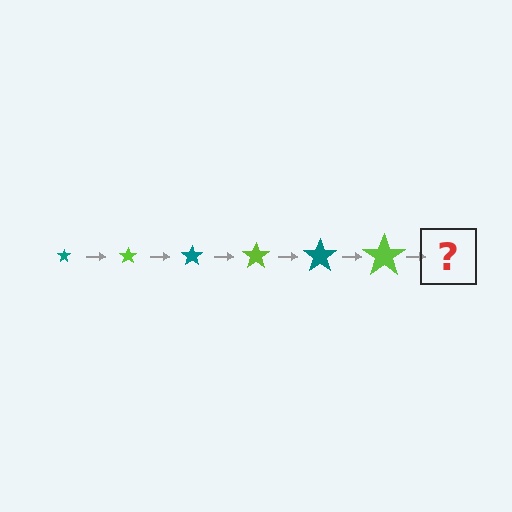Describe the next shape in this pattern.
It should be a teal star, larger than the previous one.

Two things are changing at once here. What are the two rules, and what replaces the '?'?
The two rules are that the star grows larger each step and the color cycles through teal and lime. The '?' should be a teal star, larger than the previous one.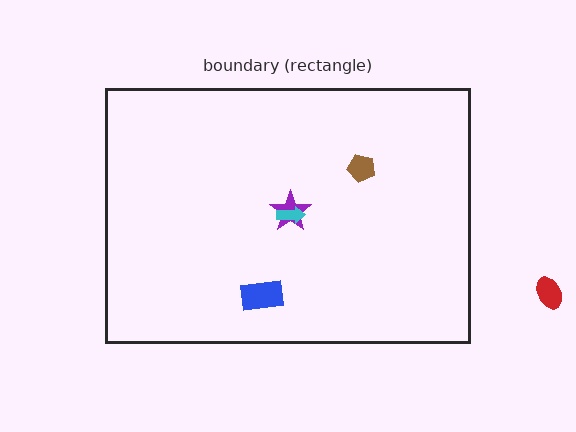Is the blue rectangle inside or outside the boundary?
Inside.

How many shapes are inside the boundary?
4 inside, 1 outside.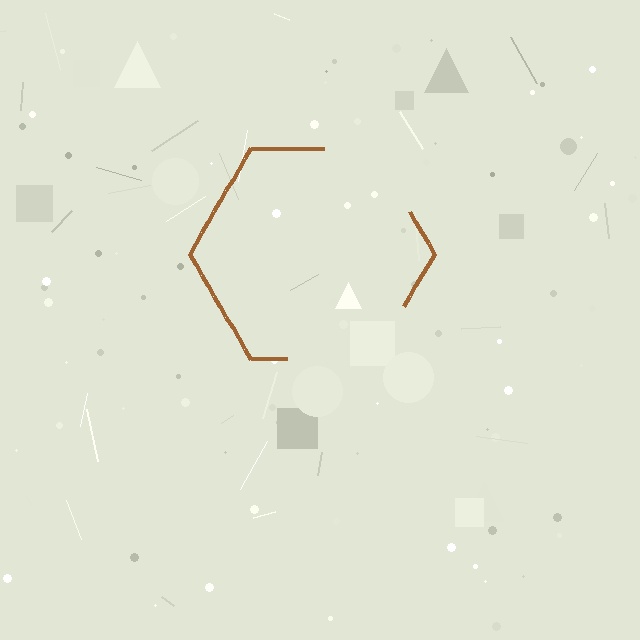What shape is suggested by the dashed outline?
The dashed outline suggests a hexagon.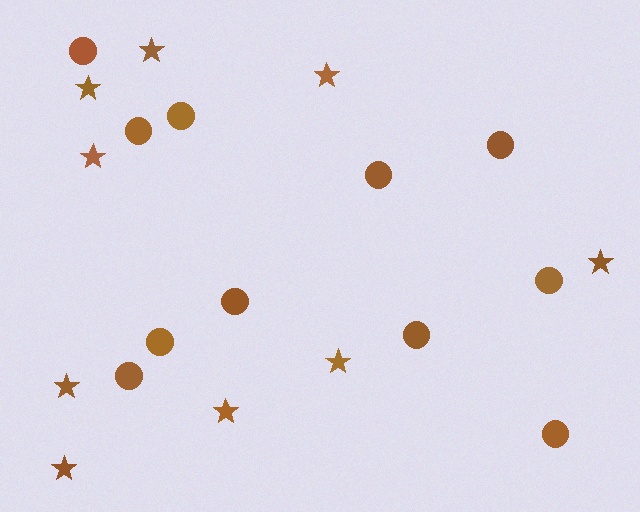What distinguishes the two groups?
There are 2 groups: one group of stars (9) and one group of circles (11).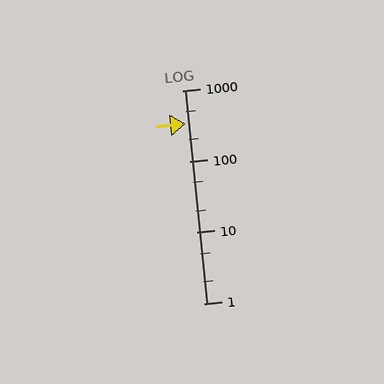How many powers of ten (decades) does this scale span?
The scale spans 3 decades, from 1 to 1000.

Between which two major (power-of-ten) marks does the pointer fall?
The pointer is between 100 and 1000.